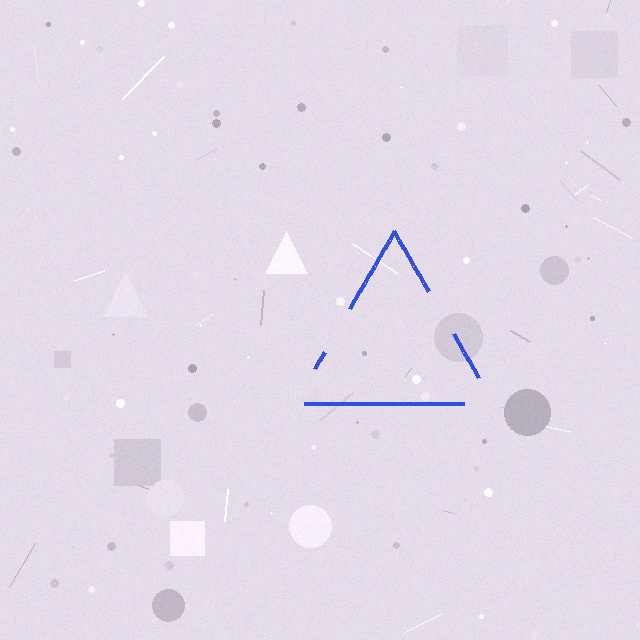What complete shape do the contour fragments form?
The contour fragments form a triangle.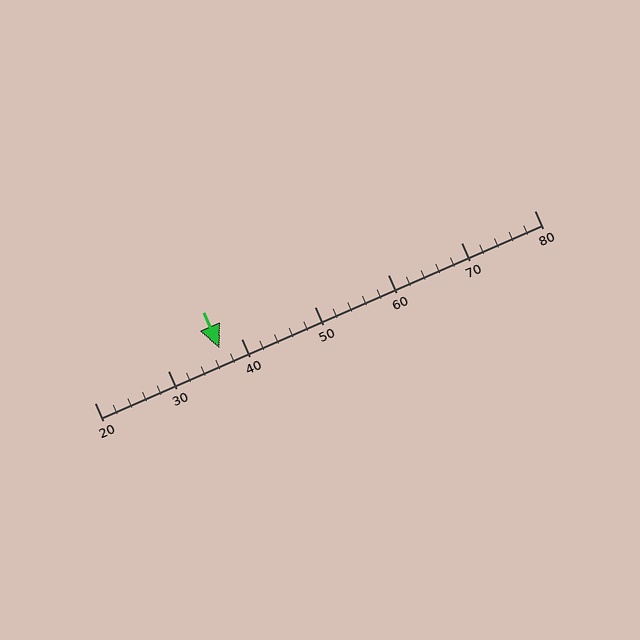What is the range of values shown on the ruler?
The ruler shows values from 20 to 80.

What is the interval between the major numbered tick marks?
The major tick marks are spaced 10 units apart.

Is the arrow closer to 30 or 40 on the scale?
The arrow is closer to 40.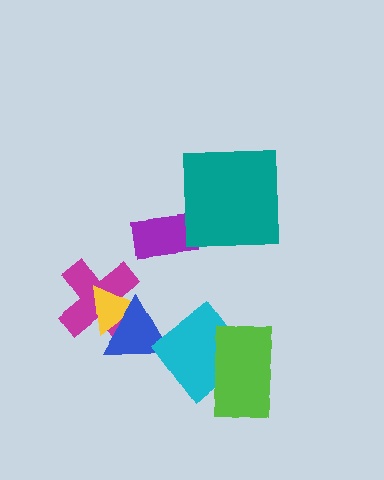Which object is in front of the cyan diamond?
The lime rectangle is in front of the cyan diamond.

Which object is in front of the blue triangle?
The cyan diamond is in front of the blue triangle.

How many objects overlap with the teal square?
0 objects overlap with the teal square.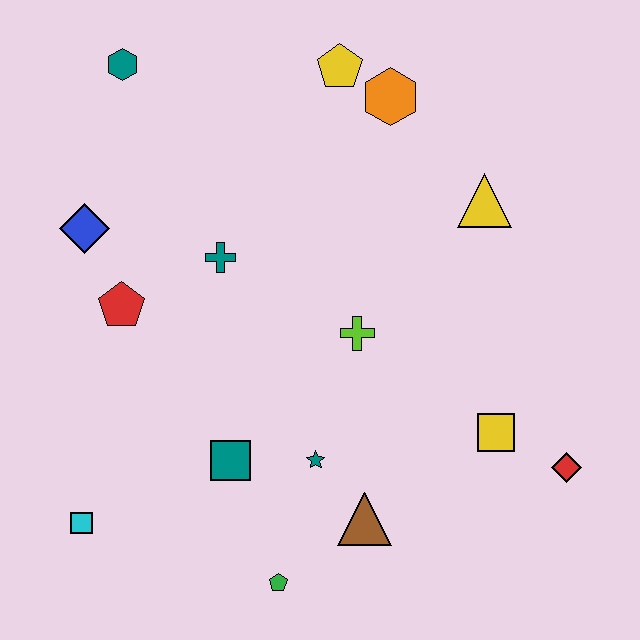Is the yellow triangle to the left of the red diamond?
Yes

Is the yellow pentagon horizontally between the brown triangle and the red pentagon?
Yes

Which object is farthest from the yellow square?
The teal hexagon is farthest from the yellow square.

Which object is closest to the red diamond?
The yellow square is closest to the red diamond.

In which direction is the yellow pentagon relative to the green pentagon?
The yellow pentagon is above the green pentagon.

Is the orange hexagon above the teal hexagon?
No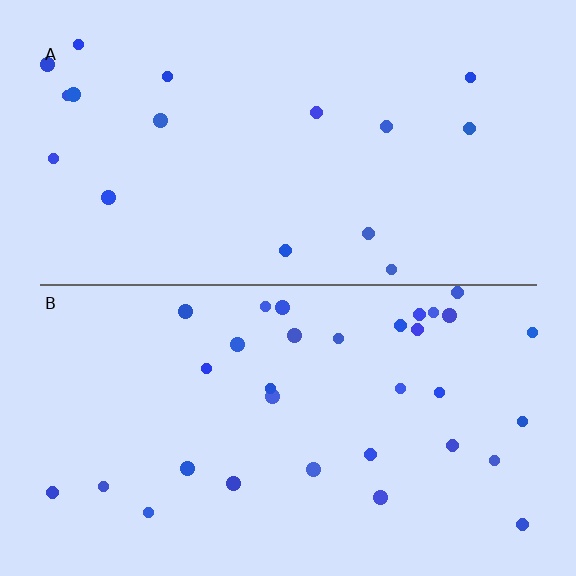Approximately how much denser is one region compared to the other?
Approximately 1.9× — region B over region A.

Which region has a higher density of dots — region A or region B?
B (the bottom).